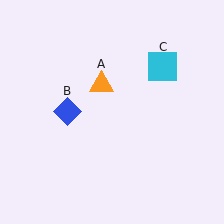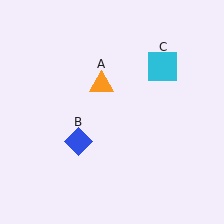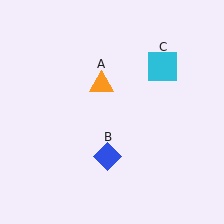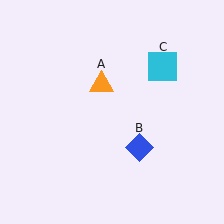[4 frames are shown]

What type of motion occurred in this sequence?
The blue diamond (object B) rotated counterclockwise around the center of the scene.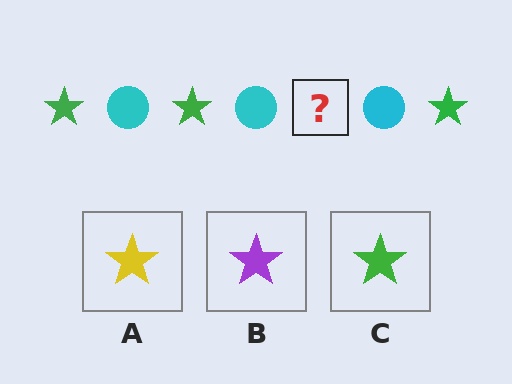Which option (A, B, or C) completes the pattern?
C.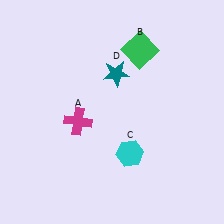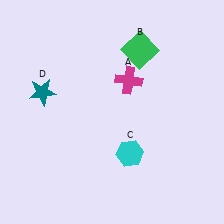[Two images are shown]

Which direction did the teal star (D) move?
The teal star (D) moved left.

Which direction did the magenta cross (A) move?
The magenta cross (A) moved right.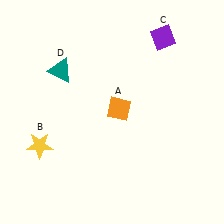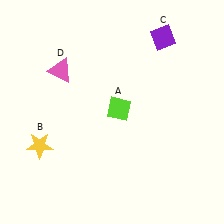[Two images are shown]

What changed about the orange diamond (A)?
In Image 1, A is orange. In Image 2, it changed to lime.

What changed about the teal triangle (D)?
In Image 1, D is teal. In Image 2, it changed to pink.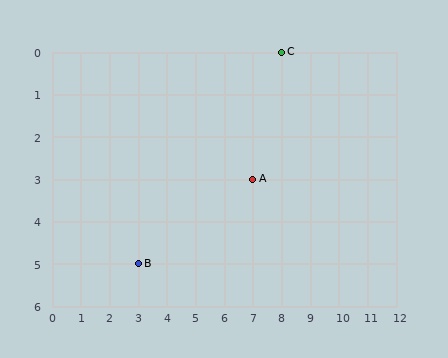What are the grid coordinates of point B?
Point B is at grid coordinates (3, 5).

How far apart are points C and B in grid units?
Points C and B are 5 columns and 5 rows apart (about 7.1 grid units diagonally).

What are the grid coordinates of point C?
Point C is at grid coordinates (8, 0).